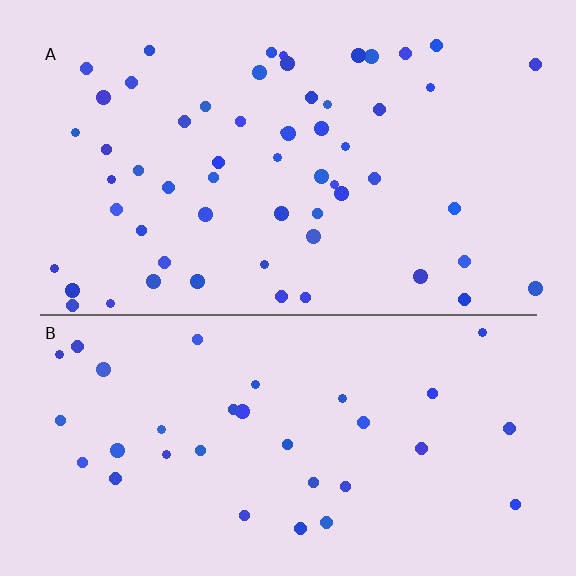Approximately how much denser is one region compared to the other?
Approximately 1.7× — region A over region B.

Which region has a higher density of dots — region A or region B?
A (the top).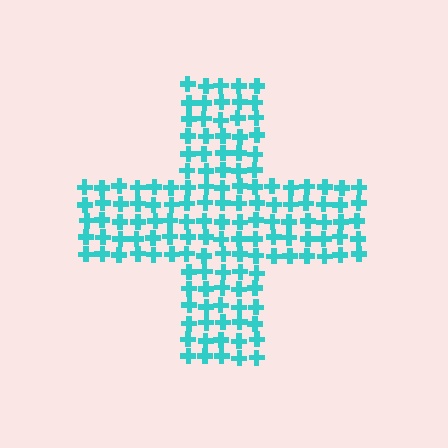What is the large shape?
The large shape is a cross.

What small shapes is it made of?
It is made of small crosses.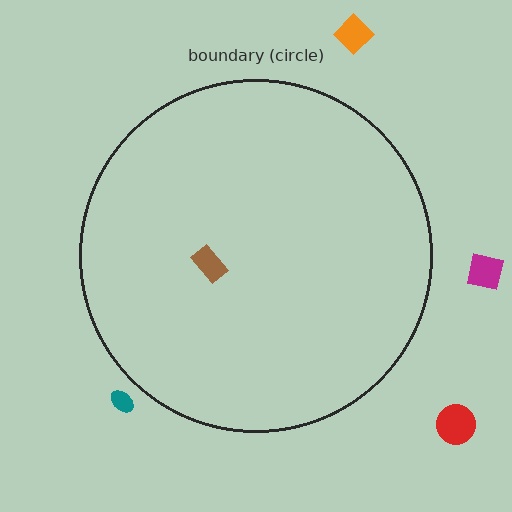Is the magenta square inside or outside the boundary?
Outside.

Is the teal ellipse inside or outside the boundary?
Outside.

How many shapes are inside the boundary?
1 inside, 4 outside.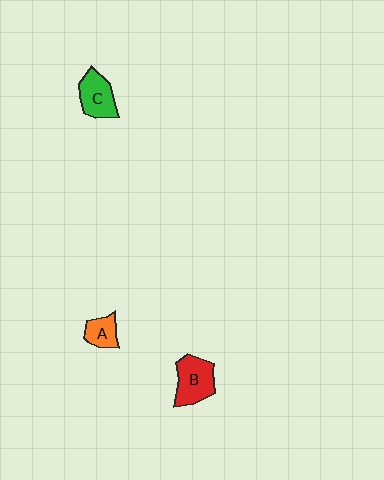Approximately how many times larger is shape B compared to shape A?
Approximately 1.8 times.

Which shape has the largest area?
Shape B (red).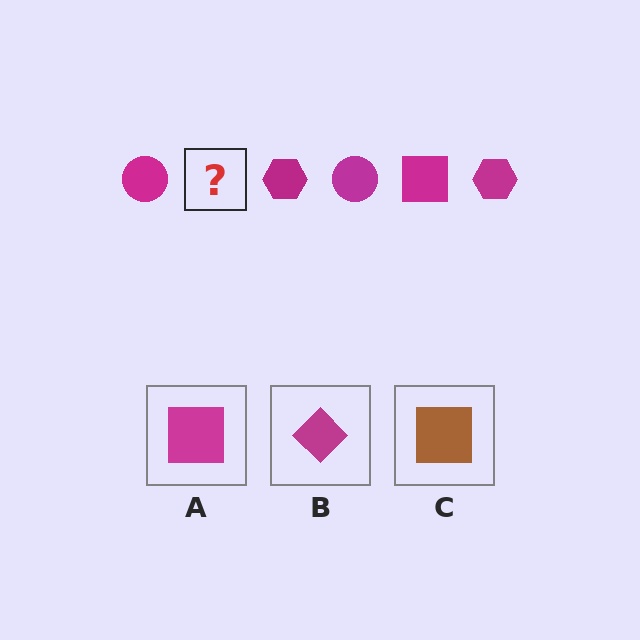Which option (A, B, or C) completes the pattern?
A.